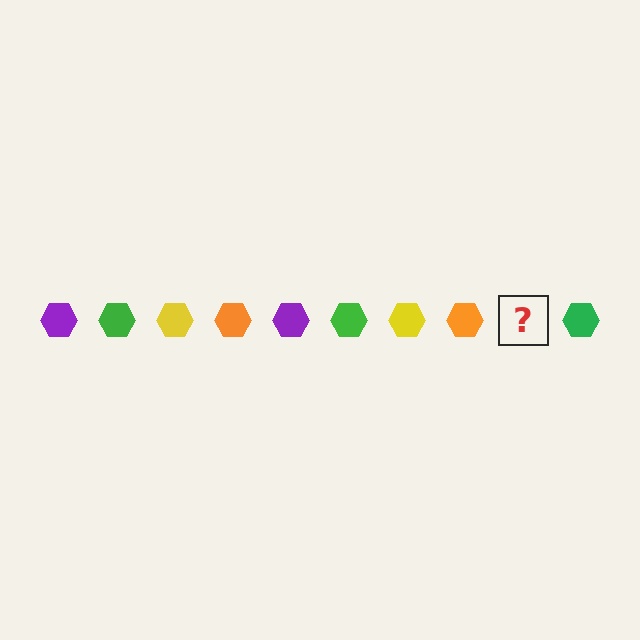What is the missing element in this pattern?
The missing element is a purple hexagon.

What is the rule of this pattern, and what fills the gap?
The rule is that the pattern cycles through purple, green, yellow, orange hexagons. The gap should be filled with a purple hexagon.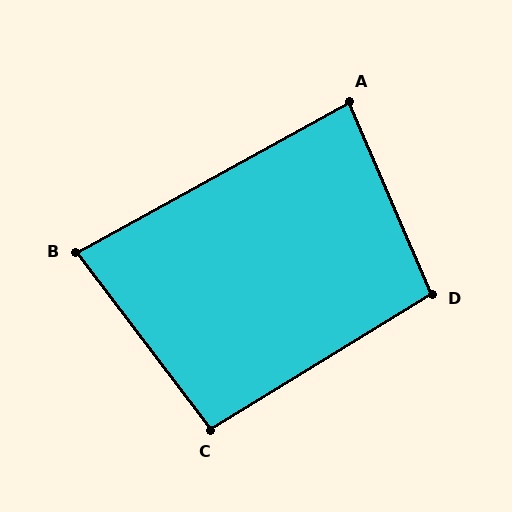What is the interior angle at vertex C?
Approximately 96 degrees (obtuse).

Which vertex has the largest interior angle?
D, at approximately 98 degrees.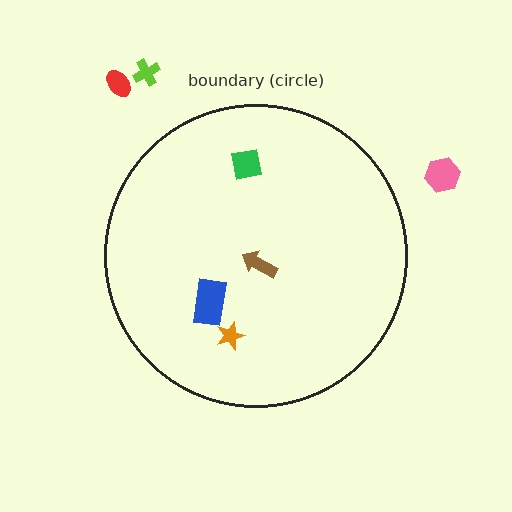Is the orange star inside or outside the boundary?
Inside.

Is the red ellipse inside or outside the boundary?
Outside.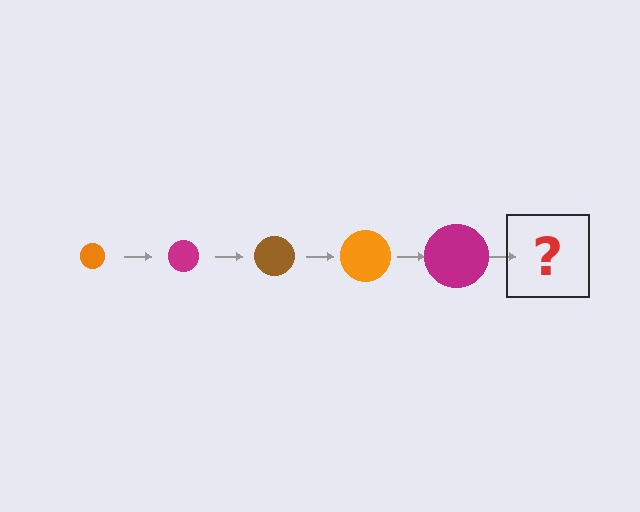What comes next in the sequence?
The next element should be a brown circle, larger than the previous one.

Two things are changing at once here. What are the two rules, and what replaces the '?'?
The two rules are that the circle grows larger each step and the color cycles through orange, magenta, and brown. The '?' should be a brown circle, larger than the previous one.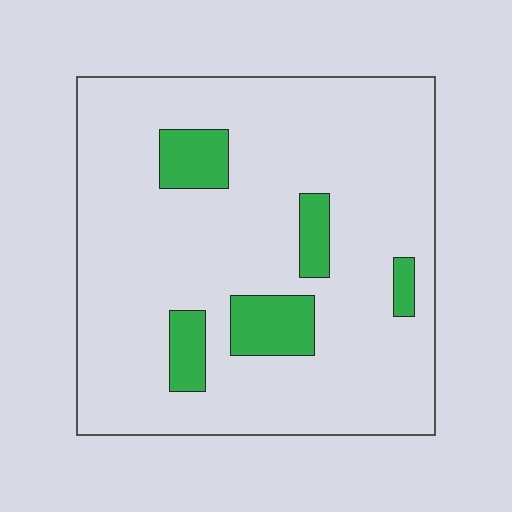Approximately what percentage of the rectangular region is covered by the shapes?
Approximately 15%.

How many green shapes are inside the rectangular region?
5.